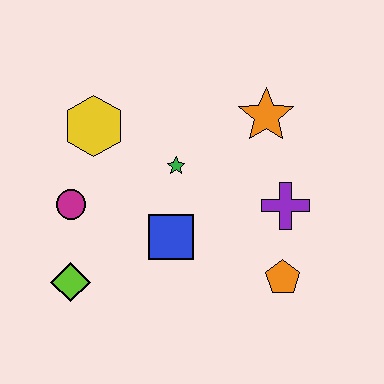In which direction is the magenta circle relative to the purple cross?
The magenta circle is to the left of the purple cross.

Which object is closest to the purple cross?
The orange pentagon is closest to the purple cross.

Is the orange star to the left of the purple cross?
Yes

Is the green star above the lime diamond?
Yes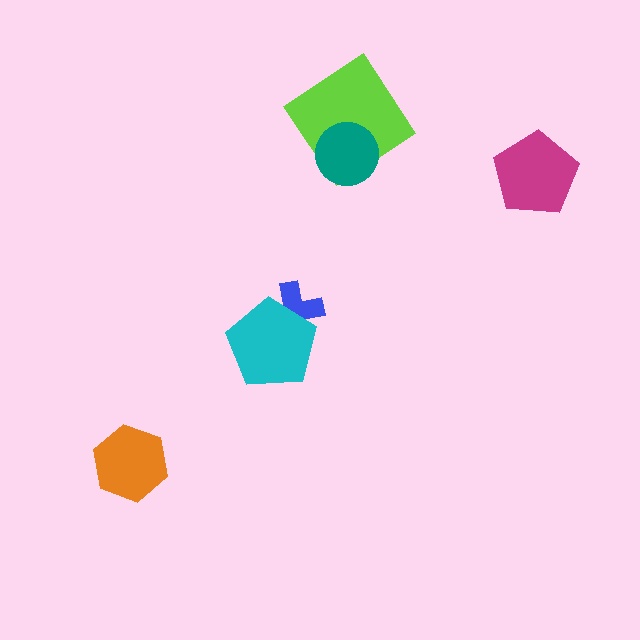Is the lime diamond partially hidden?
Yes, it is partially covered by another shape.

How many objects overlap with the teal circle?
1 object overlaps with the teal circle.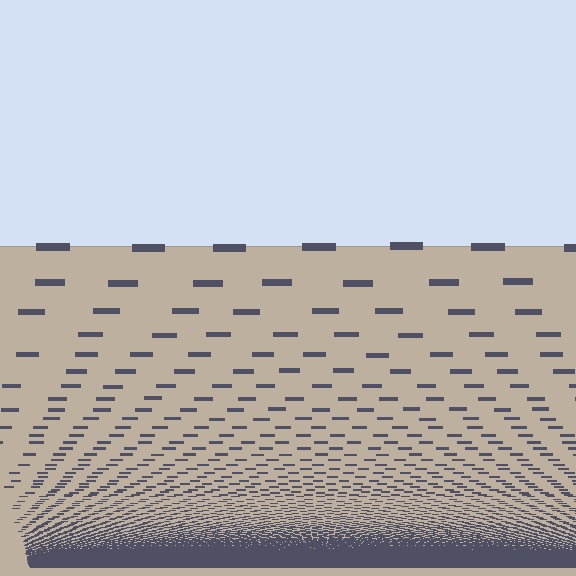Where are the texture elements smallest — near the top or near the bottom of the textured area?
Near the bottom.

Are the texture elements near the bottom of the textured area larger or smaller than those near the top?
Smaller. The gradient is inverted — elements near the bottom are smaller and denser.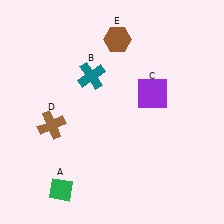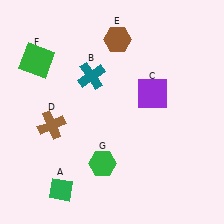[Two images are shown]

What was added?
A green square (F), a green hexagon (G) were added in Image 2.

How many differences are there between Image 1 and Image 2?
There are 2 differences between the two images.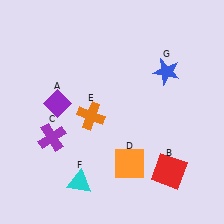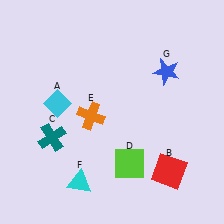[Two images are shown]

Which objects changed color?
A changed from purple to cyan. C changed from purple to teal. D changed from orange to lime.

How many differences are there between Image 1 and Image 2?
There are 3 differences between the two images.